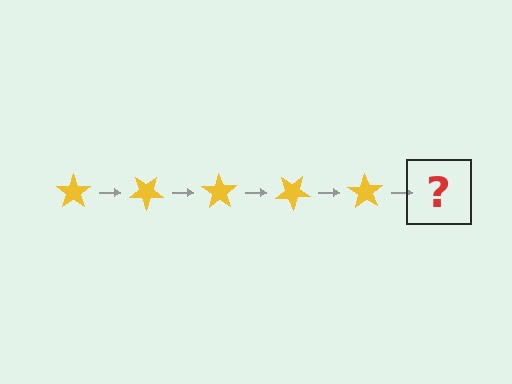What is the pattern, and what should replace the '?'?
The pattern is that the star rotates 35 degrees each step. The '?' should be a yellow star rotated 175 degrees.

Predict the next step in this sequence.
The next step is a yellow star rotated 175 degrees.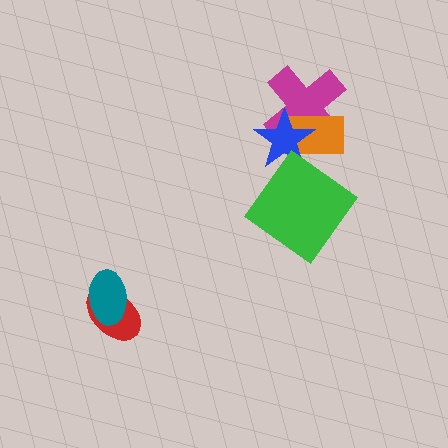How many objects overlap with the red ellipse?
1 object overlaps with the red ellipse.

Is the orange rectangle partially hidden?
Yes, it is partially covered by another shape.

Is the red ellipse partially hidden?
Yes, it is partially covered by another shape.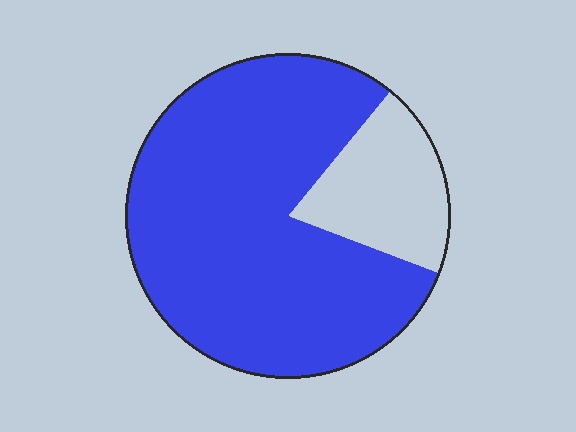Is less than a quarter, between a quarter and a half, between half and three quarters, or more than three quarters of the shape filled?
More than three quarters.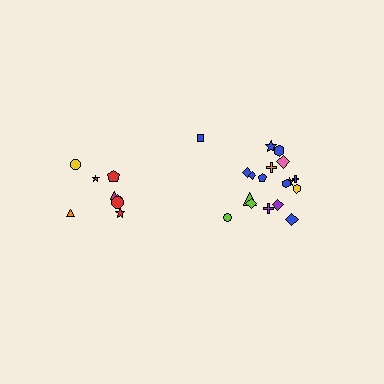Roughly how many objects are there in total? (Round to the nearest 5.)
Roughly 25 objects in total.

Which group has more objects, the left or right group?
The right group.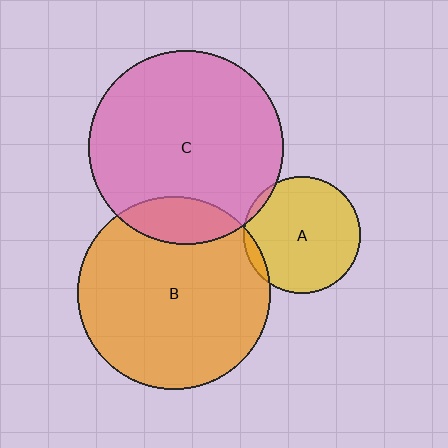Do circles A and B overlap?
Yes.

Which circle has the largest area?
Circle C (pink).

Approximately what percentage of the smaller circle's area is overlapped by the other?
Approximately 5%.